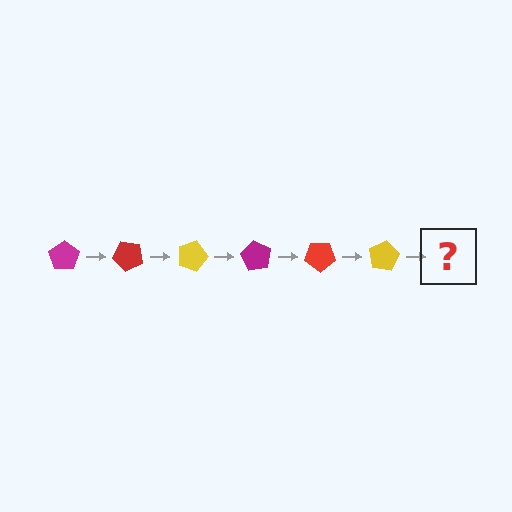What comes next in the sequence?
The next element should be a magenta pentagon, rotated 270 degrees from the start.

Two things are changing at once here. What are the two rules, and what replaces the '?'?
The two rules are that it rotates 45 degrees each step and the color cycles through magenta, red, and yellow. The '?' should be a magenta pentagon, rotated 270 degrees from the start.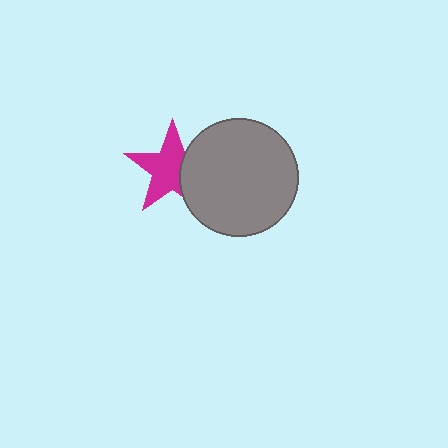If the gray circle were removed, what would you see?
You would see the complete magenta star.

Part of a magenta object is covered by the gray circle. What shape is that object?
It is a star.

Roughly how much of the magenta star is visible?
Most of it is visible (roughly 68%).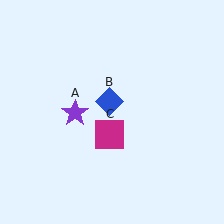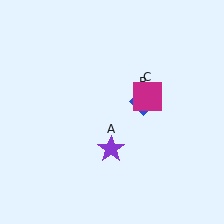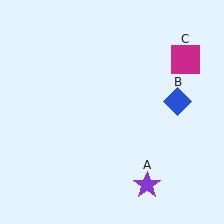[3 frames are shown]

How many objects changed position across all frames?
3 objects changed position: purple star (object A), blue diamond (object B), magenta square (object C).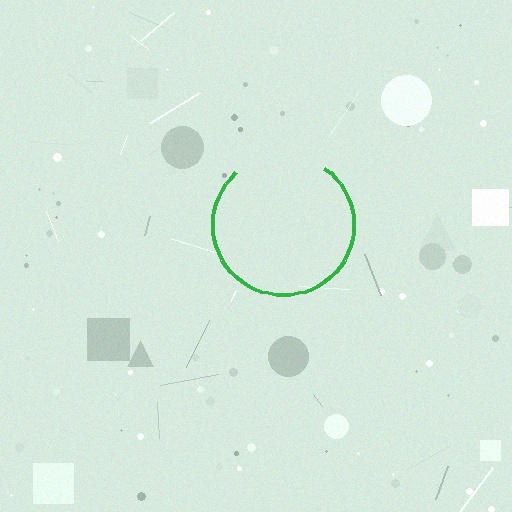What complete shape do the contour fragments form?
The contour fragments form a circle.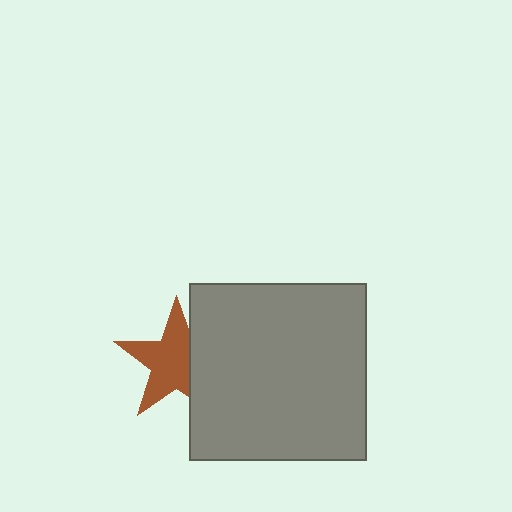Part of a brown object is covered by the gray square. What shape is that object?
It is a star.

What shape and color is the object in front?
The object in front is a gray square.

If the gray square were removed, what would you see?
You would see the complete brown star.